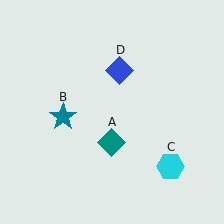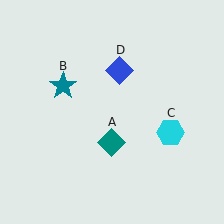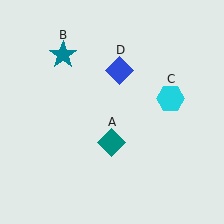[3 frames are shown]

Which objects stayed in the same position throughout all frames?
Teal diamond (object A) and blue diamond (object D) remained stationary.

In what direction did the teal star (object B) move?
The teal star (object B) moved up.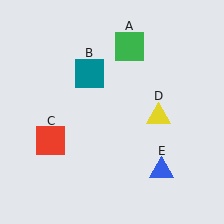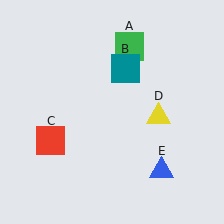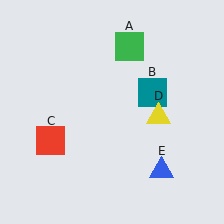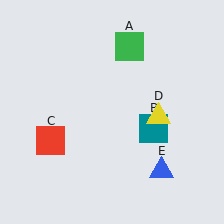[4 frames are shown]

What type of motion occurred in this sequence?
The teal square (object B) rotated clockwise around the center of the scene.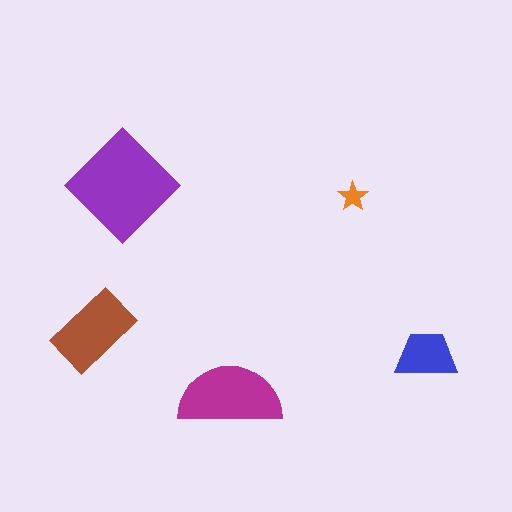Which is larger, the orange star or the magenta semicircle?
The magenta semicircle.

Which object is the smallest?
The orange star.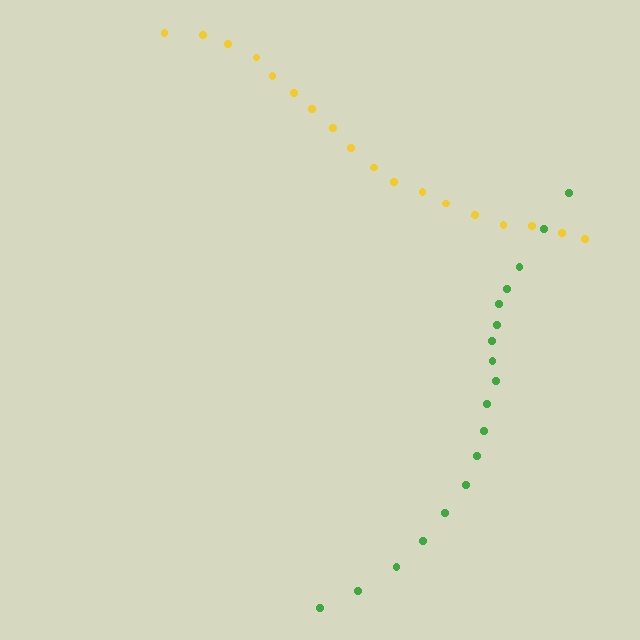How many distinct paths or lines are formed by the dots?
There are 2 distinct paths.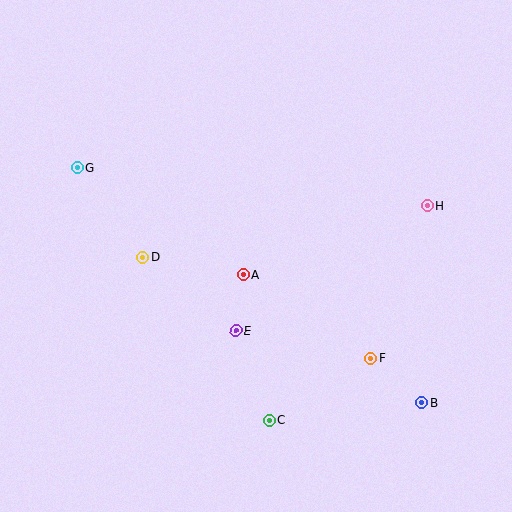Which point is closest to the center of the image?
Point A at (243, 275) is closest to the center.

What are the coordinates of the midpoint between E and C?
The midpoint between E and C is at (252, 376).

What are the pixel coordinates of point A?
Point A is at (243, 275).